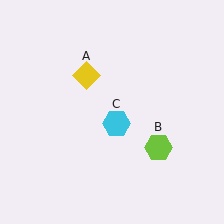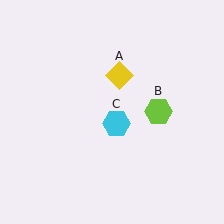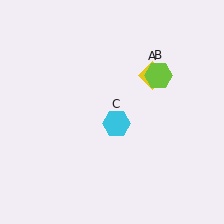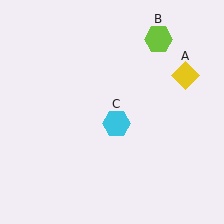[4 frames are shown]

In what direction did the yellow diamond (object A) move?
The yellow diamond (object A) moved right.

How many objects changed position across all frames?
2 objects changed position: yellow diamond (object A), lime hexagon (object B).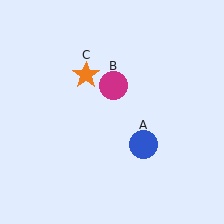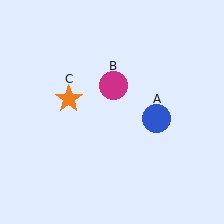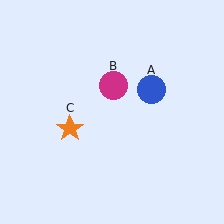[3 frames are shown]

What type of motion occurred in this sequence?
The blue circle (object A), orange star (object C) rotated counterclockwise around the center of the scene.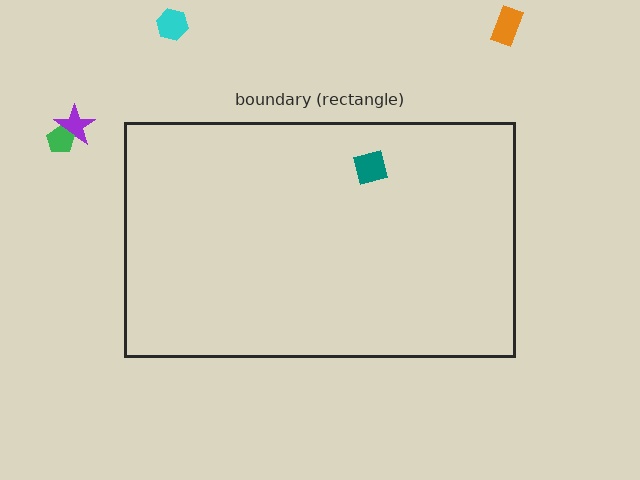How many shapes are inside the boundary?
1 inside, 4 outside.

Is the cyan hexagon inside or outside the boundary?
Outside.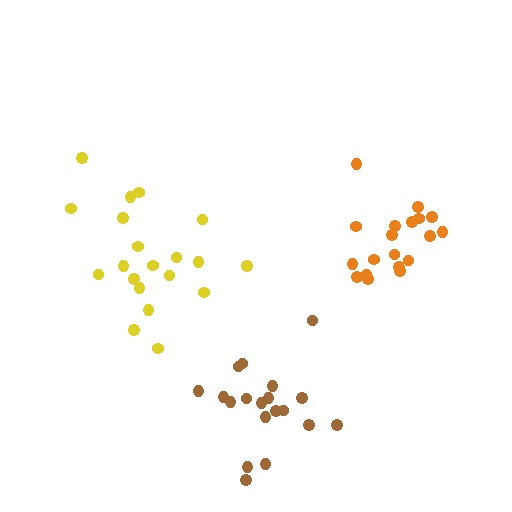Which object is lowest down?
The brown cluster is bottommost.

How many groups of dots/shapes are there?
There are 3 groups.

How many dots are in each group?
Group 1: 19 dots, Group 2: 20 dots, Group 3: 19 dots (58 total).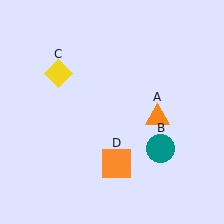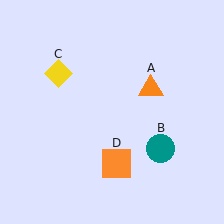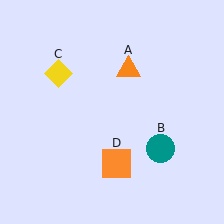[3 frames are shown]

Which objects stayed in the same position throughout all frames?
Teal circle (object B) and yellow diamond (object C) and orange square (object D) remained stationary.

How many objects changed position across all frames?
1 object changed position: orange triangle (object A).